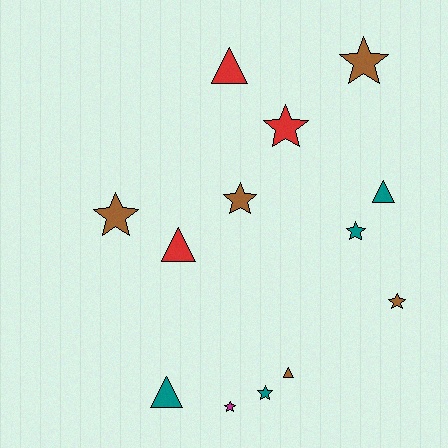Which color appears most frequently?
Brown, with 5 objects.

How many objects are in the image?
There are 13 objects.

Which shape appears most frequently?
Star, with 8 objects.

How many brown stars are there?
There are 4 brown stars.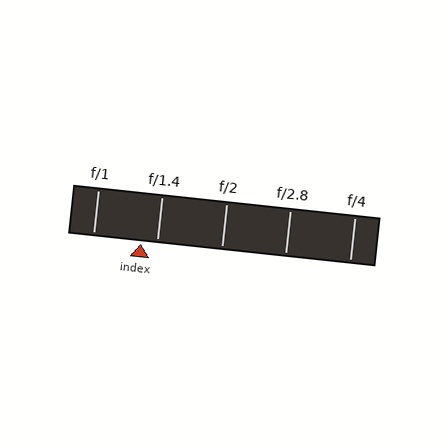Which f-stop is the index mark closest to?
The index mark is closest to f/1.4.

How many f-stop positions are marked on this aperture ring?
There are 5 f-stop positions marked.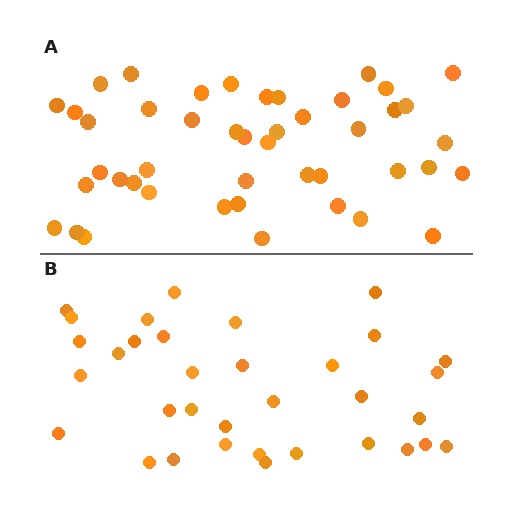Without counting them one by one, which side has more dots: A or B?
Region A (the top region) has more dots.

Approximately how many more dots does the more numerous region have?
Region A has roughly 12 or so more dots than region B.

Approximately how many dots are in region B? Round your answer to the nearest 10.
About 30 dots. (The exact count is 34, which rounds to 30.)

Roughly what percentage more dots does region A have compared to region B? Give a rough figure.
About 30% more.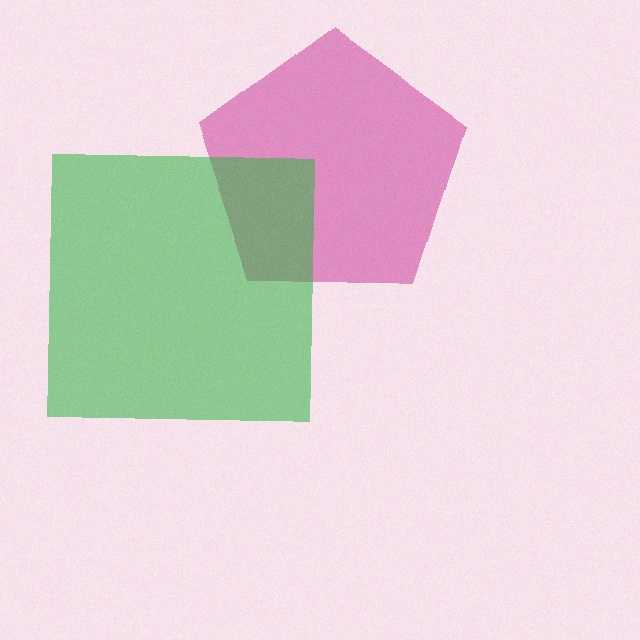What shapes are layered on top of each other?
The layered shapes are: a magenta pentagon, a green square.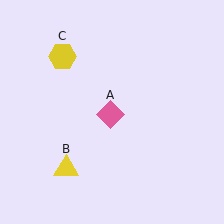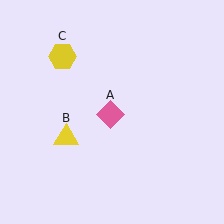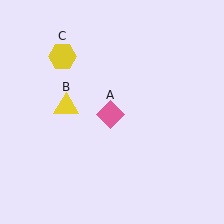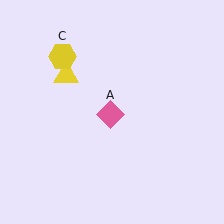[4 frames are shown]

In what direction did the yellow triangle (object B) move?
The yellow triangle (object B) moved up.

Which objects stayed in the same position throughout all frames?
Pink diamond (object A) and yellow hexagon (object C) remained stationary.